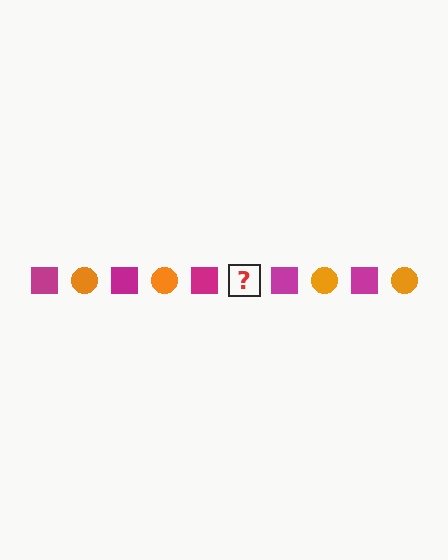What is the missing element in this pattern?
The missing element is an orange circle.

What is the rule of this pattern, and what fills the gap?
The rule is that the pattern alternates between magenta square and orange circle. The gap should be filled with an orange circle.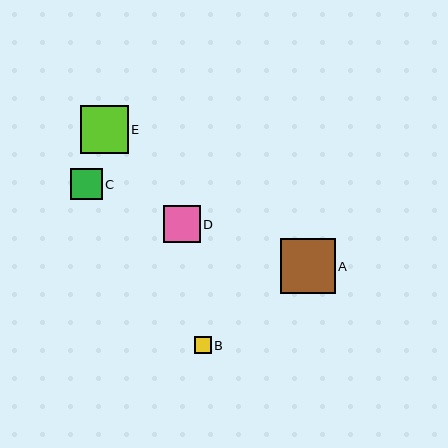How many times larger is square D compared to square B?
Square D is approximately 2.2 times the size of square B.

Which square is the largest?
Square A is the largest with a size of approximately 55 pixels.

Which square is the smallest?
Square B is the smallest with a size of approximately 17 pixels.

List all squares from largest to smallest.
From largest to smallest: A, E, D, C, B.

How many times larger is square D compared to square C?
Square D is approximately 1.2 times the size of square C.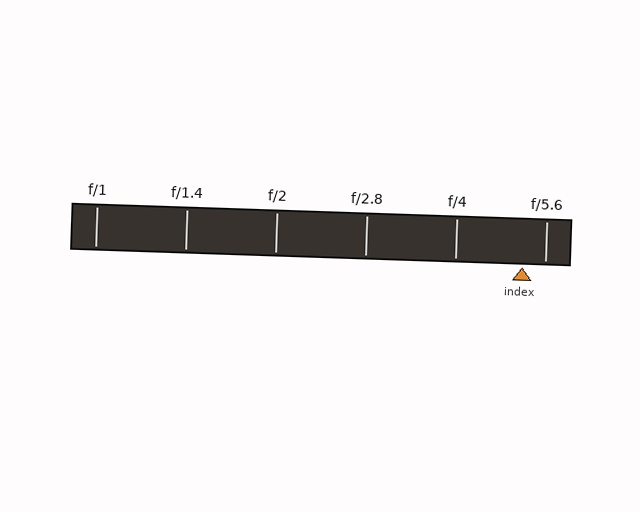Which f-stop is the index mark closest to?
The index mark is closest to f/5.6.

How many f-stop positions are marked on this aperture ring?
There are 6 f-stop positions marked.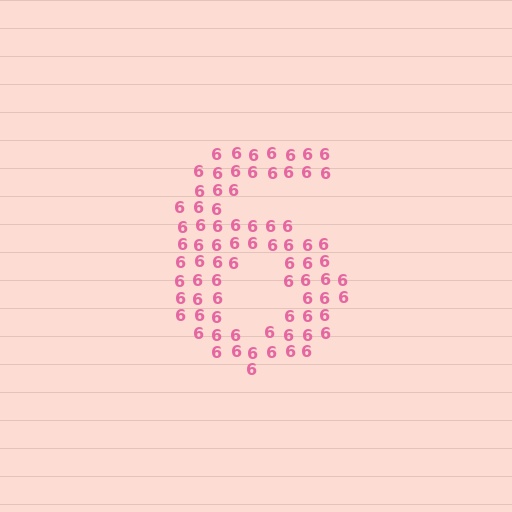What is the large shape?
The large shape is the digit 6.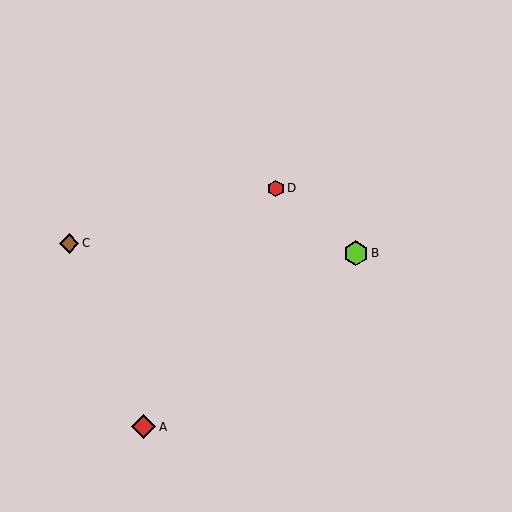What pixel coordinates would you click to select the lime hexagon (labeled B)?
Click at (356, 253) to select the lime hexagon B.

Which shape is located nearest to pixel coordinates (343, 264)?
The lime hexagon (labeled B) at (356, 253) is nearest to that location.